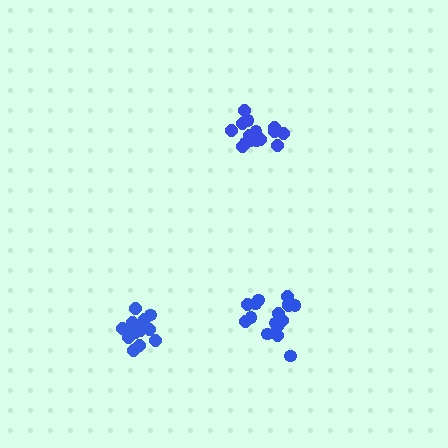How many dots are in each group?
Group 1: 14 dots, Group 2: 15 dots, Group 3: 16 dots (45 total).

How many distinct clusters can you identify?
There are 3 distinct clusters.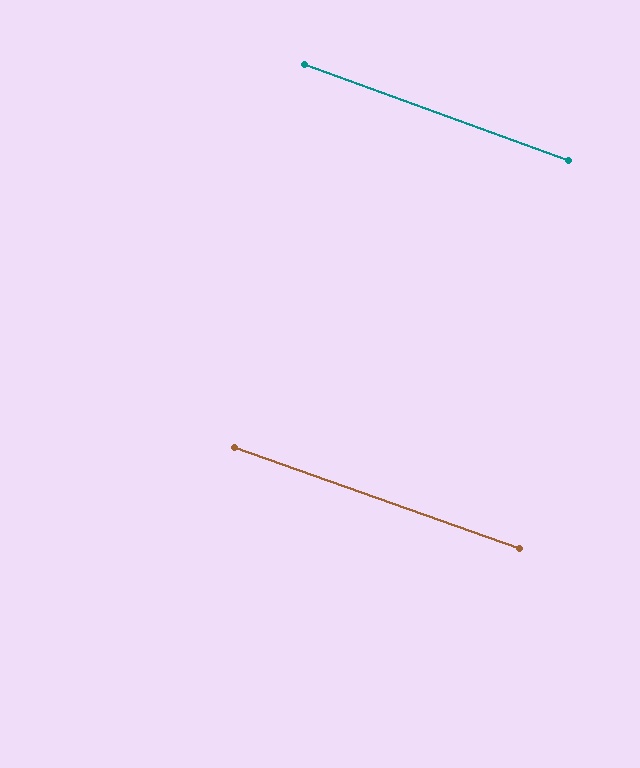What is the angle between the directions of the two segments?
Approximately 0 degrees.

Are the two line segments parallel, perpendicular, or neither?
Parallel — their directions differ by only 0.3°.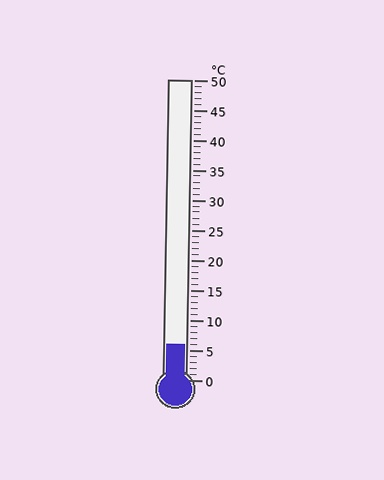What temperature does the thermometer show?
The thermometer shows approximately 6°C.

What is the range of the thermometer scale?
The thermometer scale ranges from 0°C to 50°C.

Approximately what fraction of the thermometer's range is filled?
The thermometer is filled to approximately 10% of its range.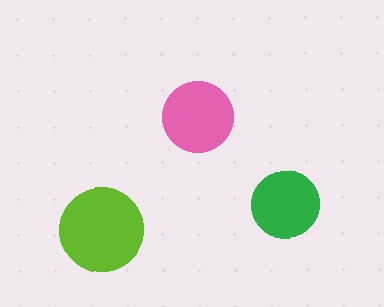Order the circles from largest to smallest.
the lime one, the pink one, the green one.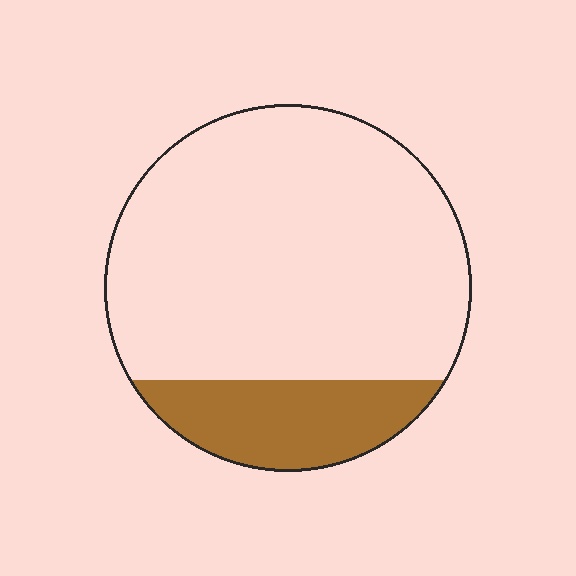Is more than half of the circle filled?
No.